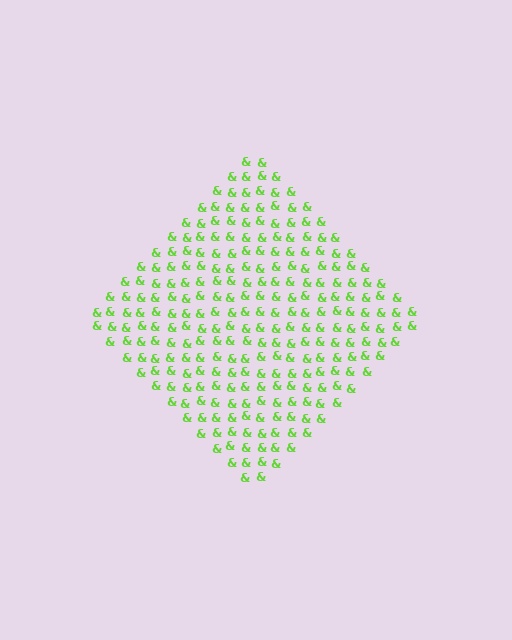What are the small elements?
The small elements are ampersands.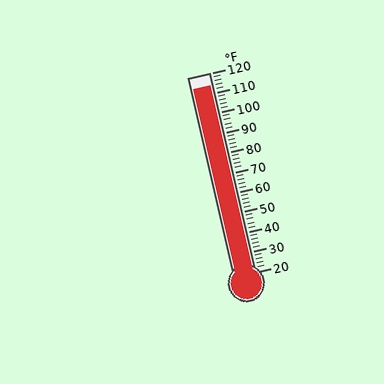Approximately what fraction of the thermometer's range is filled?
The thermometer is filled to approximately 95% of its range.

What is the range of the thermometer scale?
The thermometer scale ranges from 20°F to 120°F.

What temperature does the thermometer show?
The thermometer shows approximately 114°F.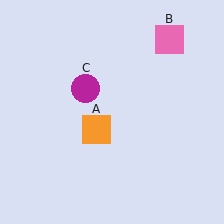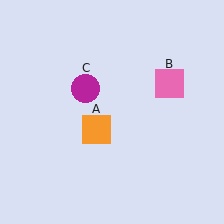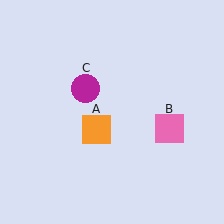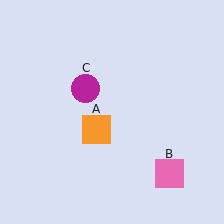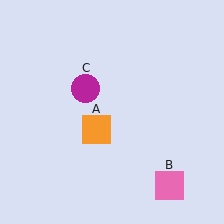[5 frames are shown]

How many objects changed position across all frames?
1 object changed position: pink square (object B).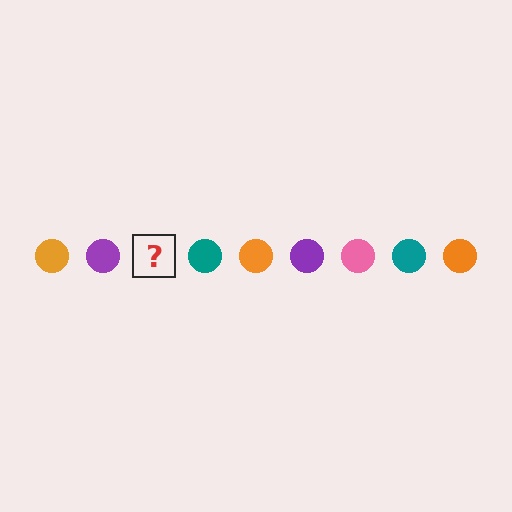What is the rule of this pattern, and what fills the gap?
The rule is that the pattern cycles through orange, purple, pink, teal circles. The gap should be filled with a pink circle.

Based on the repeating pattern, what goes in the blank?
The blank should be a pink circle.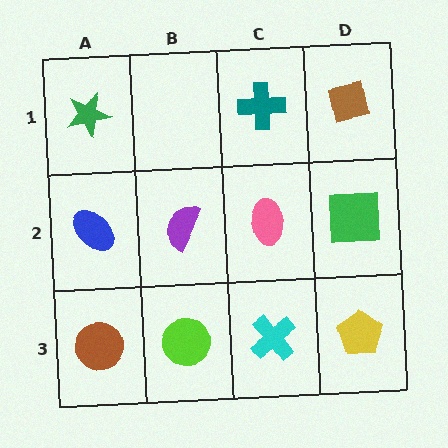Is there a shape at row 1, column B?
No, that cell is empty.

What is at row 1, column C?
A teal cross.